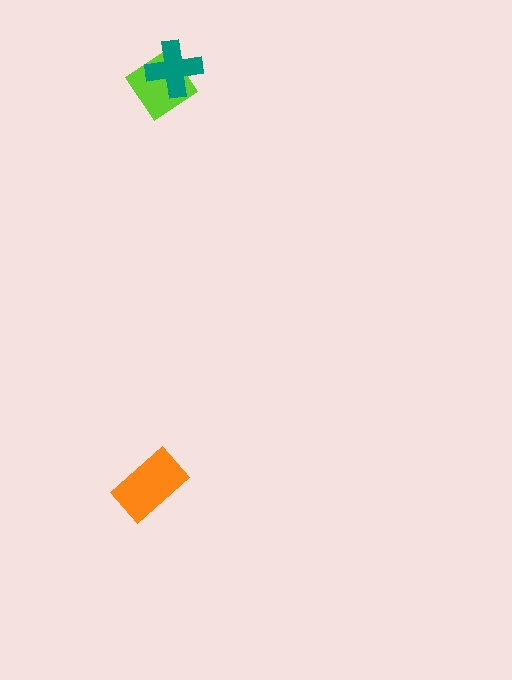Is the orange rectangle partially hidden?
No, no other shape covers it.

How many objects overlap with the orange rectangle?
0 objects overlap with the orange rectangle.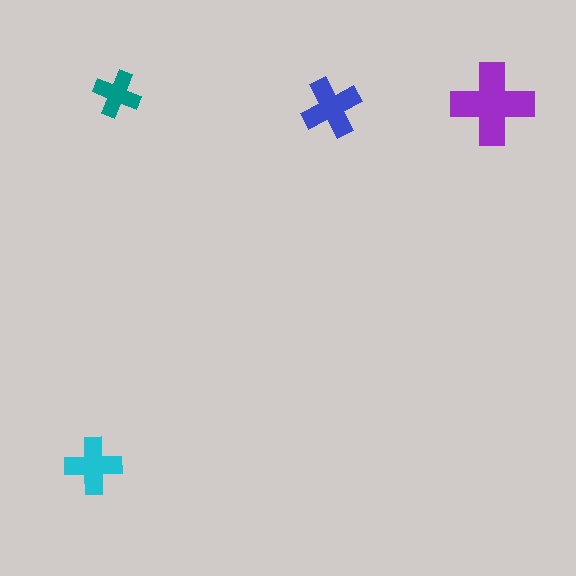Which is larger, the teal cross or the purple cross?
The purple one.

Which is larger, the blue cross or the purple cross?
The purple one.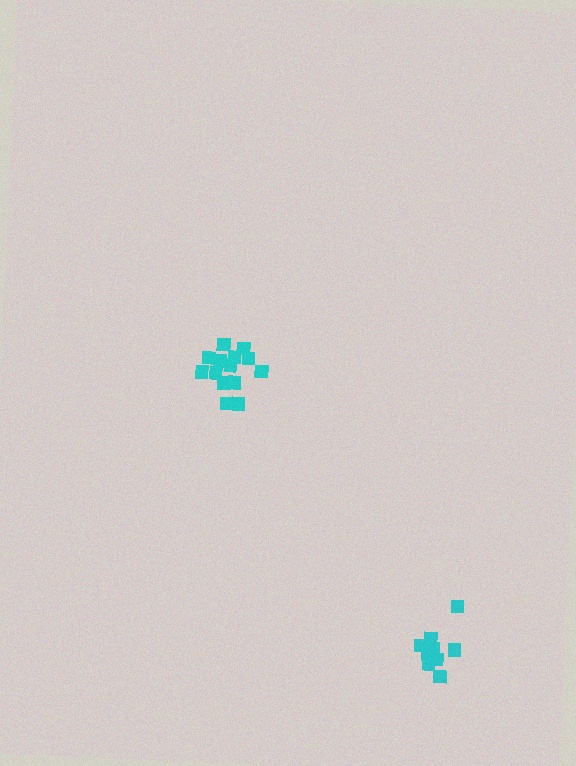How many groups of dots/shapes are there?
There are 2 groups.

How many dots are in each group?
Group 1: 14 dots, Group 2: 9 dots (23 total).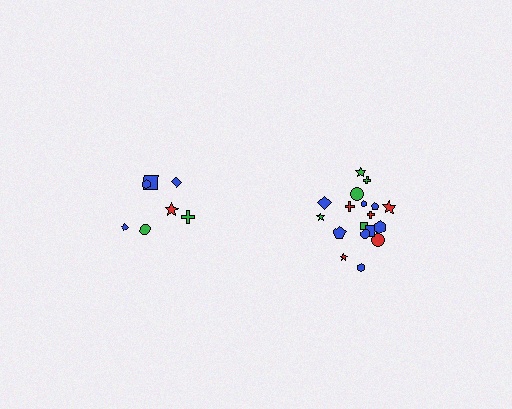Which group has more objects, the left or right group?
The right group.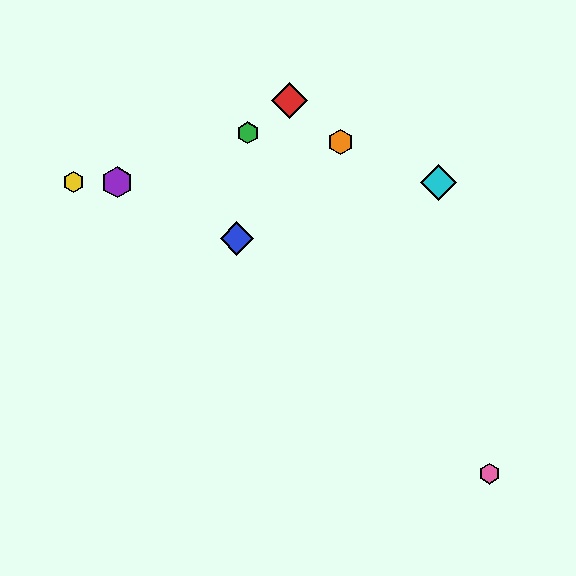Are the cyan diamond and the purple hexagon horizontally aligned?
Yes, both are at y≈182.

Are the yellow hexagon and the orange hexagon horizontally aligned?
No, the yellow hexagon is at y≈182 and the orange hexagon is at y≈142.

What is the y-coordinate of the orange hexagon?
The orange hexagon is at y≈142.